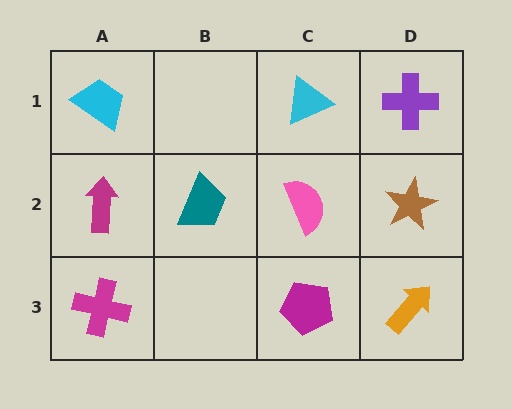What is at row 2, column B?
A teal trapezoid.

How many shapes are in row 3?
3 shapes.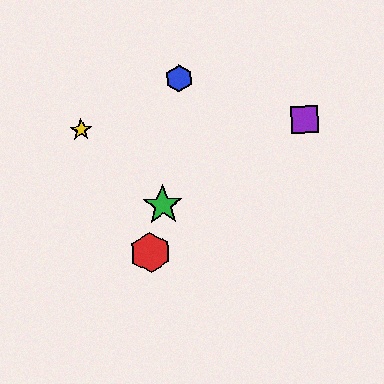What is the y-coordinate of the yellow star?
The yellow star is at y≈130.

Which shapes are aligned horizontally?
The yellow star, the purple square are aligned horizontally.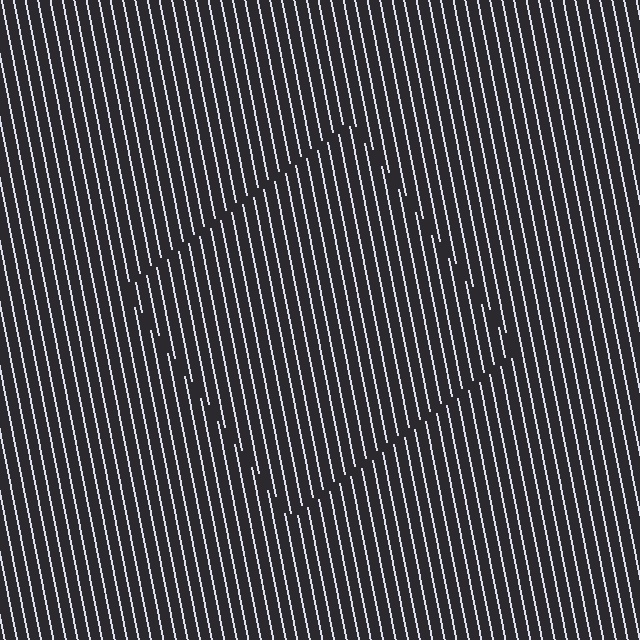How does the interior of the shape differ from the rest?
The interior of the shape contains the same grating, shifted by half a period — the contour is defined by the phase discontinuity where line-ends from the inner and outer gratings abut.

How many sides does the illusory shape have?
4 sides — the line-ends trace a square.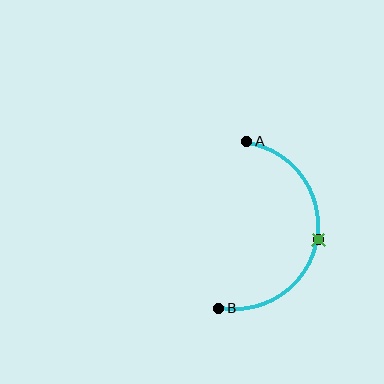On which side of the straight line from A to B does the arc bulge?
The arc bulges to the right of the straight line connecting A and B.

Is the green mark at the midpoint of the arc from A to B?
Yes. The green mark lies on the arc at equal arc-length from both A and B — it is the arc midpoint.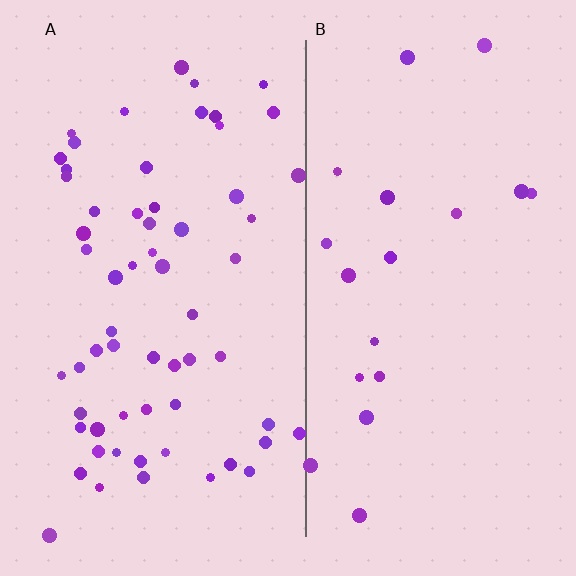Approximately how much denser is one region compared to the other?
Approximately 3.2× — region A over region B.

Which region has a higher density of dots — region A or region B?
A (the left).